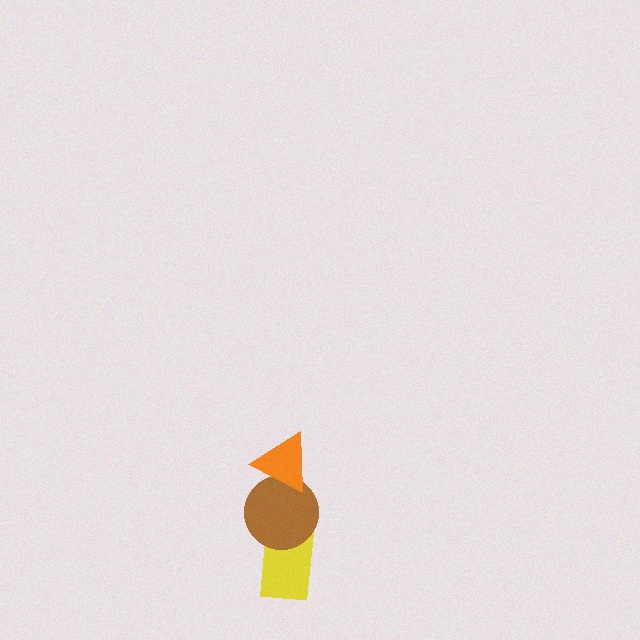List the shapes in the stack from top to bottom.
From top to bottom: the orange triangle, the brown circle, the yellow rectangle.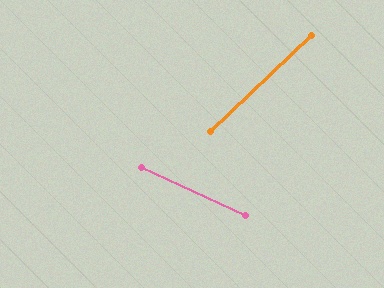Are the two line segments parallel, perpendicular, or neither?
Neither parallel nor perpendicular — they differ by about 69°.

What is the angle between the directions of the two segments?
Approximately 69 degrees.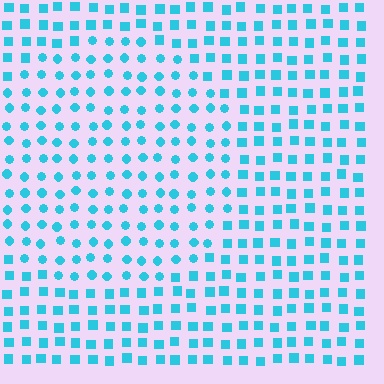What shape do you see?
I see a circle.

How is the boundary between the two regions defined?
The boundary is defined by a change in element shape: circles inside vs. squares outside. All elements share the same color and spacing.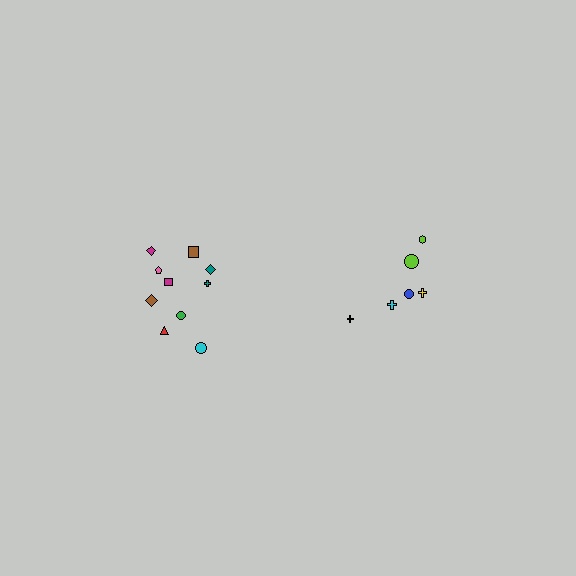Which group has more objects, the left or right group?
The left group.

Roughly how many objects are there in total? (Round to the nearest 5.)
Roughly 15 objects in total.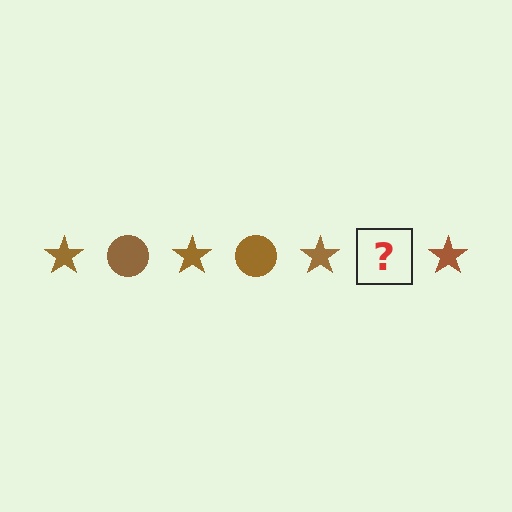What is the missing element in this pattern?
The missing element is a brown circle.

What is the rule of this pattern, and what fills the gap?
The rule is that the pattern cycles through star, circle shapes in brown. The gap should be filled with a brown circle.